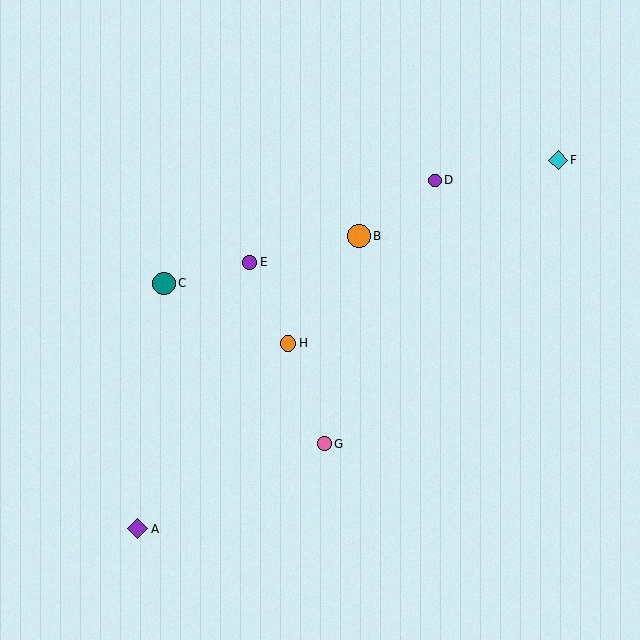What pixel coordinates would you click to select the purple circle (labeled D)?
Click at (435, 180) to select the purple circle D.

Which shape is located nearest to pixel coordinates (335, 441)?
The pink circle (labeled G) at (324, 444) is nearest to that location.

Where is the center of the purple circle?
The center of the purple circle is at (250, 262).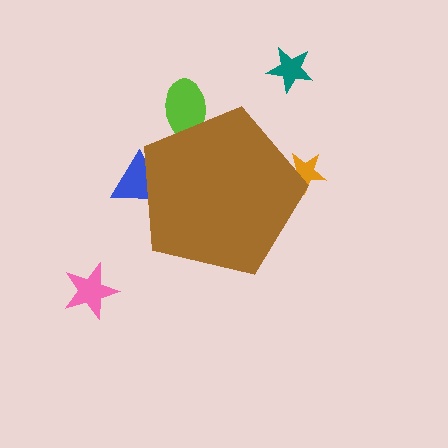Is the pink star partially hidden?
No, the pink star is fully visible.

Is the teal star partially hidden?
No, the teal star is fully visible.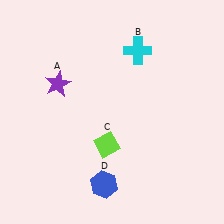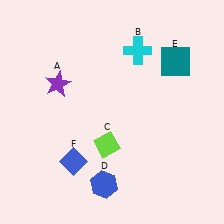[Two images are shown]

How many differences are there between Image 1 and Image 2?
There are 2 differences between the two images.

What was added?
A teal square (E), a blue diamond (F) were added in Image 2.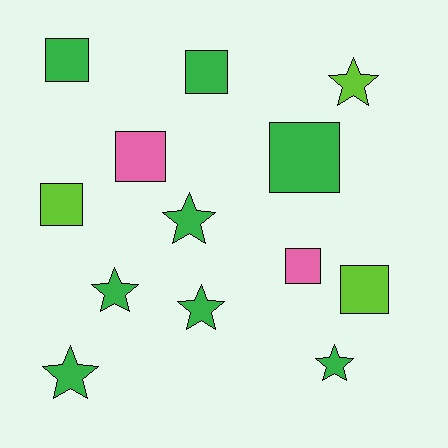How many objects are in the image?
There are 13 objects.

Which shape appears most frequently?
Square, with 7 objects.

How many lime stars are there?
There is 1 lime star.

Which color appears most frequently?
Green, with 8 objects.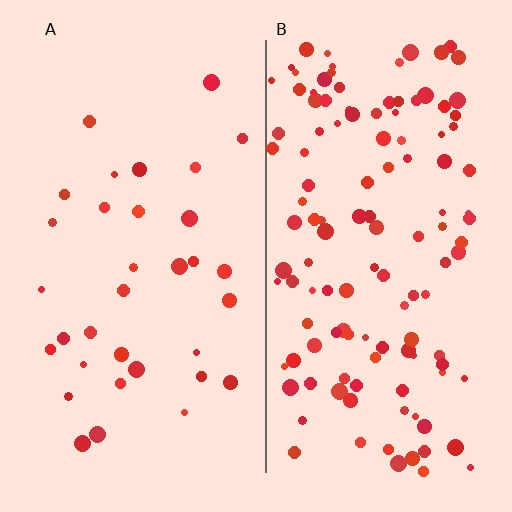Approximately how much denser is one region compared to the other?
Approximately 3.8× — region B over region A.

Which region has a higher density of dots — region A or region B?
B (the right).